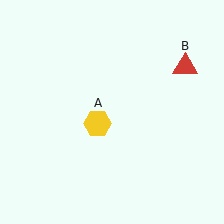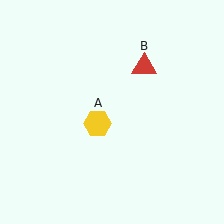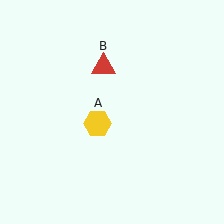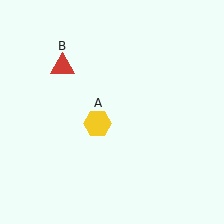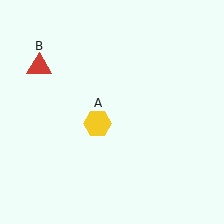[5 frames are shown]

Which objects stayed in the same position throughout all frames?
Yellow hexagon (object A) remained stationary.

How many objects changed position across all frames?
1 object changed position: red triangle (object B).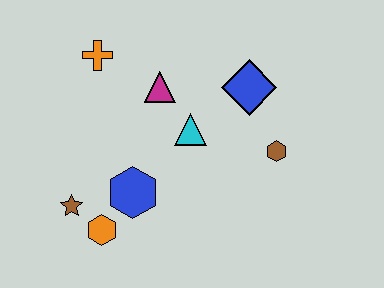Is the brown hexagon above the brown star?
Yes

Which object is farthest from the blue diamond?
The brown star is farthest from the blue diamond.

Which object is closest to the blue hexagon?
The orange hexagon is closest to the blue hexagon.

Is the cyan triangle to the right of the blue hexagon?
Yes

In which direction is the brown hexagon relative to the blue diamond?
The brown hexagon is below the blue diamond.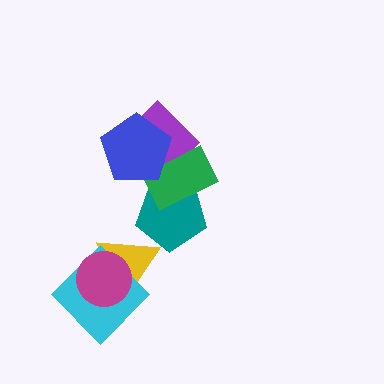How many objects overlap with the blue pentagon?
2 objects overlap with the blue pentagon.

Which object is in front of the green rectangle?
The blue pentagon is in front of the green rectangle.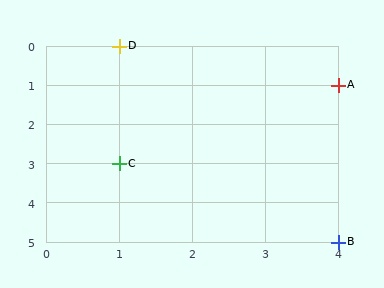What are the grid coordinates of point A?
Point A is at grid coordinates (4, 1).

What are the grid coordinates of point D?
Point D is at grid coordinates (1, 0).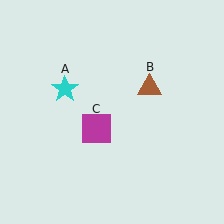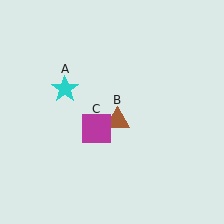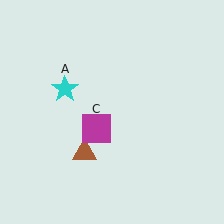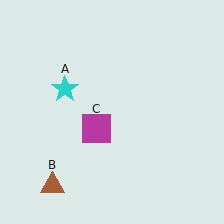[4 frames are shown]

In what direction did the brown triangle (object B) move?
The brown triangle (object B) moved down and to the left.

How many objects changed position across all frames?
1 object changed position: brown triangle (object B).